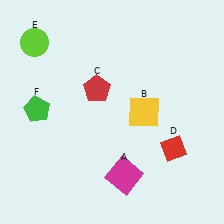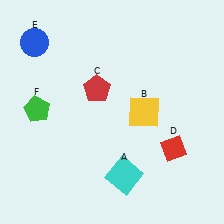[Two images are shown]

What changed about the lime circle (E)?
In Image 1, E is lime. In Image 2, it changed to blue.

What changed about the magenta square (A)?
In Image 1, A is magenta. In Image 2, it changed to cyan.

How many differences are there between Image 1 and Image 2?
There are 2 differences between the two images.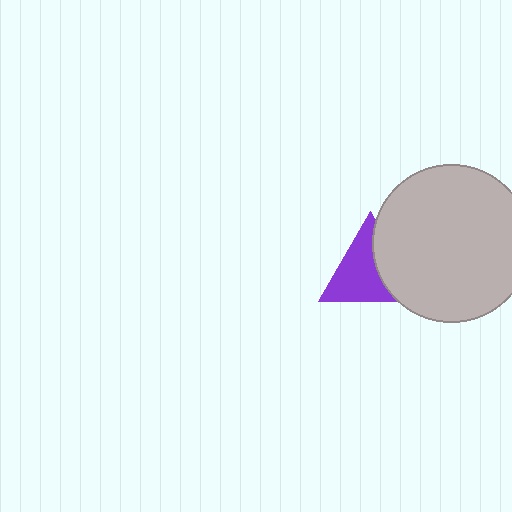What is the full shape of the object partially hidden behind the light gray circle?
The partially hidden object is a purple triangle.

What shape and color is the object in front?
The object in front is a light gray circle.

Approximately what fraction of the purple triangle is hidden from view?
Roughly 37% of the purple triangle is hidden behind the light gray circle.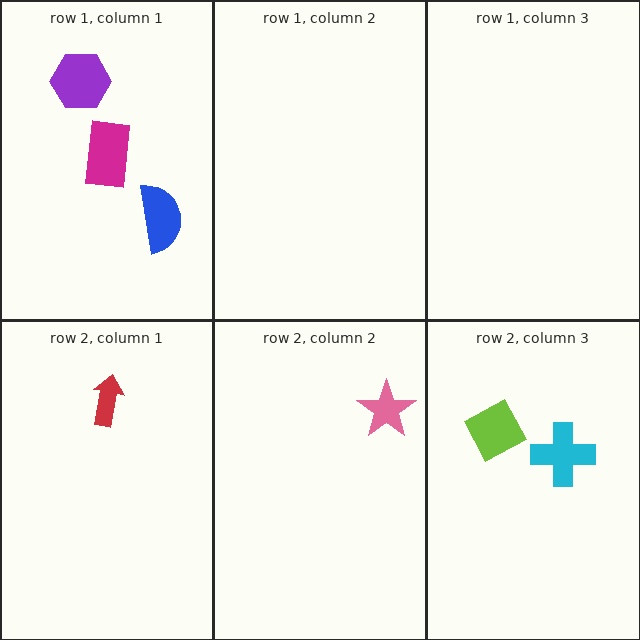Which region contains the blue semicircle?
The row 1, column 1 region.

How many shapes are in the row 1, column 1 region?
3.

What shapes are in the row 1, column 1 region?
The purple hexagon, the blue semicircle, the magenta rectangle.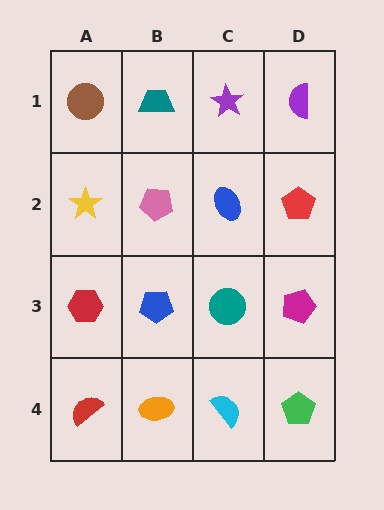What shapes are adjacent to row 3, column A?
A yellow star (row 2, column A), a red semicircle (row 4, column A), a blue pentagon (row 3, column B).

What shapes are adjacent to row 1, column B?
A pink pentagon (row 2, column B), a brown circle (row 1, column A), a purple star (row 1, column C).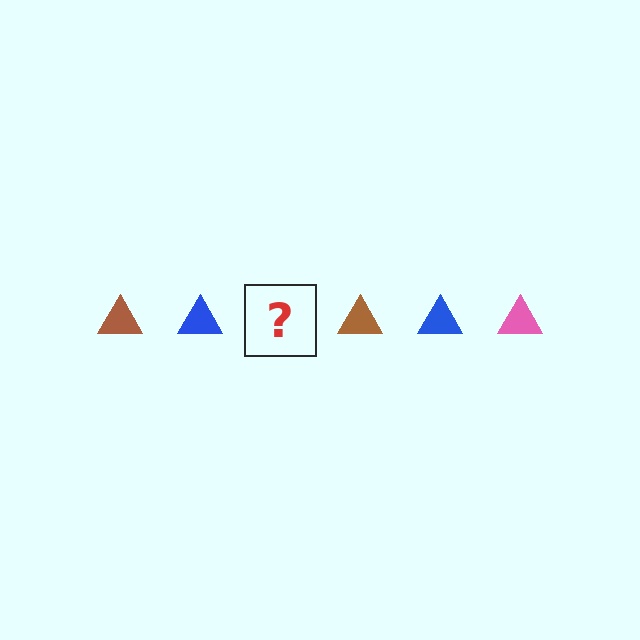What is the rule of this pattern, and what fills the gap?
The rule is that the pattern cycles through brown, blue, pink triangles. The gap should be filled with a pink triangle.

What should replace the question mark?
The question mark should be replaced with a pink triangle.